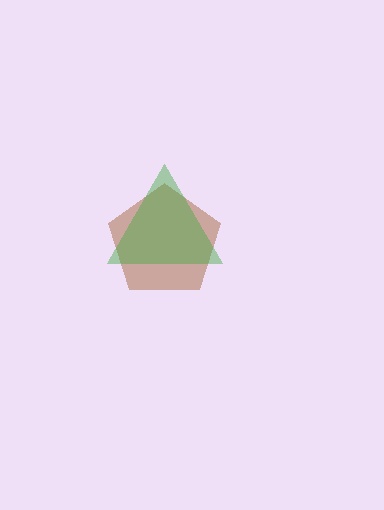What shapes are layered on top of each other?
The layered shapes are: a brown pentagon, a green triangle.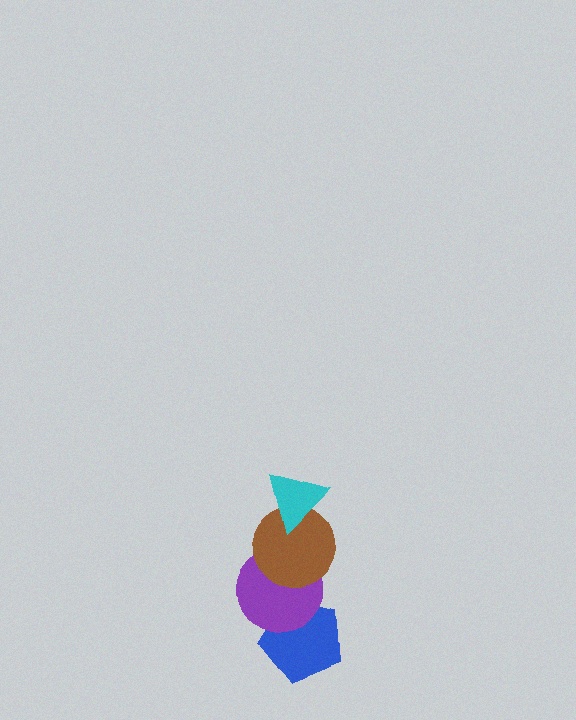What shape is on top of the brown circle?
The cyan triangle is on top of the brown circle.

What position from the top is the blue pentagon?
The blue pentagon is 4th from the top.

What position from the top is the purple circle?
The purple circle is 3rd from the top.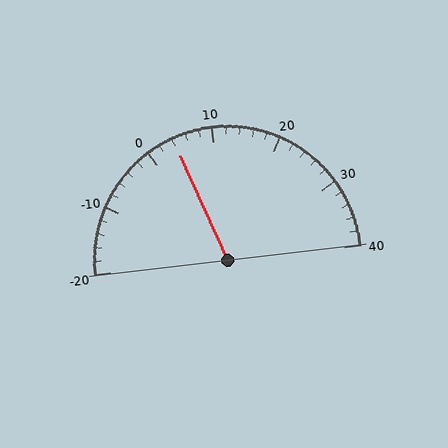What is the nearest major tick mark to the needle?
The nearest major tick mark is 0.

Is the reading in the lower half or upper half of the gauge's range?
The reading is in the lower half of the range (-20 to 40).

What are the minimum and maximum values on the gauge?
The gauge ranges from -20 to 40.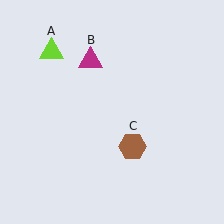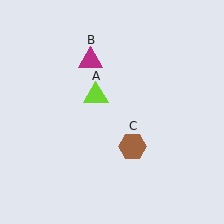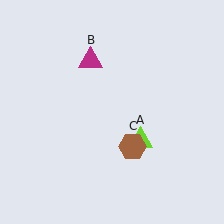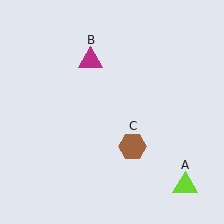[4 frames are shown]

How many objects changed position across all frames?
1 object changed position: lime triangle (object A).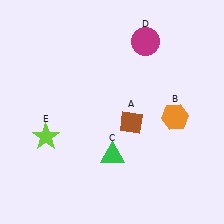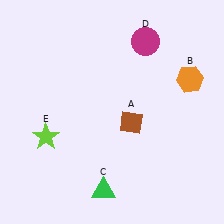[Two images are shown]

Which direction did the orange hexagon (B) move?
The orange hexagon (B) moved up.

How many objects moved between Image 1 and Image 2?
2 objects moved between the two images.